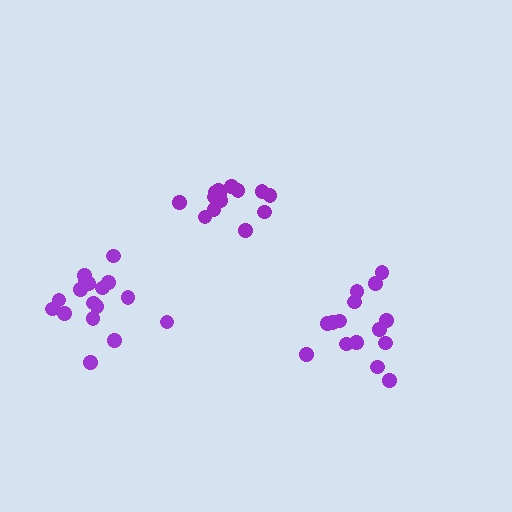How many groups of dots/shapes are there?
There are 3 groups.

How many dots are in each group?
Group 1: 14 dots, Group 2: 15 dots, Group 3: 17 dots (46 total).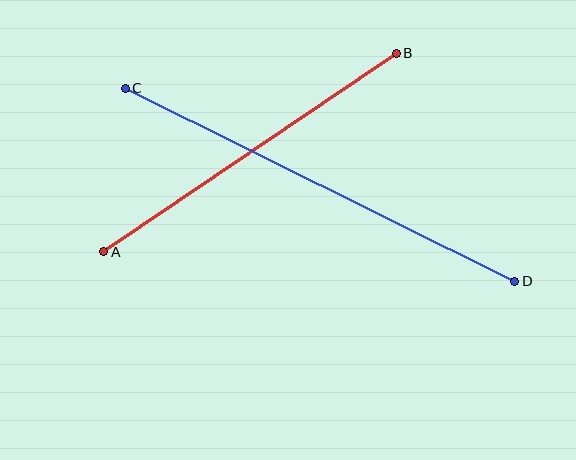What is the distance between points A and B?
The distance is approximately 354 pixels.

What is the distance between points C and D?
The distance is approximately 435 pixels.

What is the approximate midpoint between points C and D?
The midpoint is at approximately (320, 185) pixels.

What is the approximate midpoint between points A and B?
The midpoint is at approximately (250, 152) pixels.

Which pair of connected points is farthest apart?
Points C and D are farthest apart.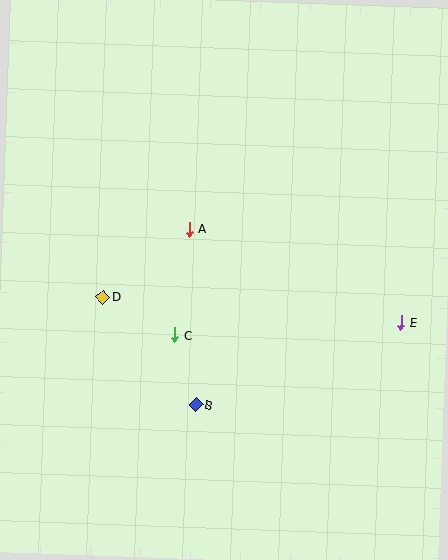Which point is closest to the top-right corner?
Point E is closest to the top-right corner.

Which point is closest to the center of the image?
Point A at (189, 229) is closest to the center.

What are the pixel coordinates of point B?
Point B is at (196, 405).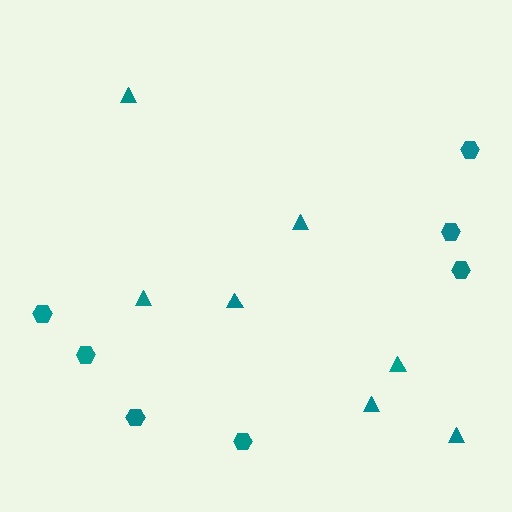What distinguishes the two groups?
There are 2 groups: one group of hexagons (7) and one group of triangles (7).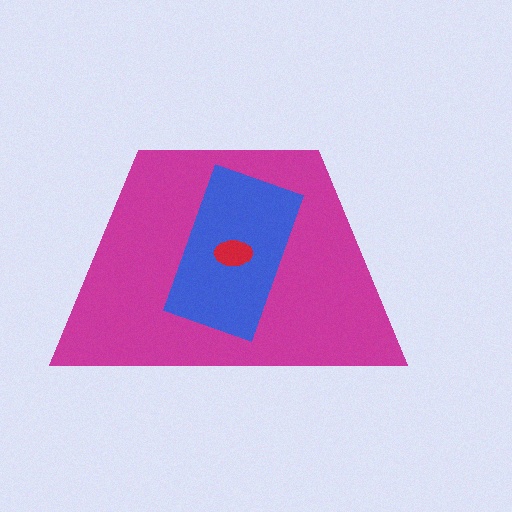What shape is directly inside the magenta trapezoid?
The blue rectangle.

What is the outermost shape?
The magenta trapezoid.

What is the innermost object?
The red ellipse.